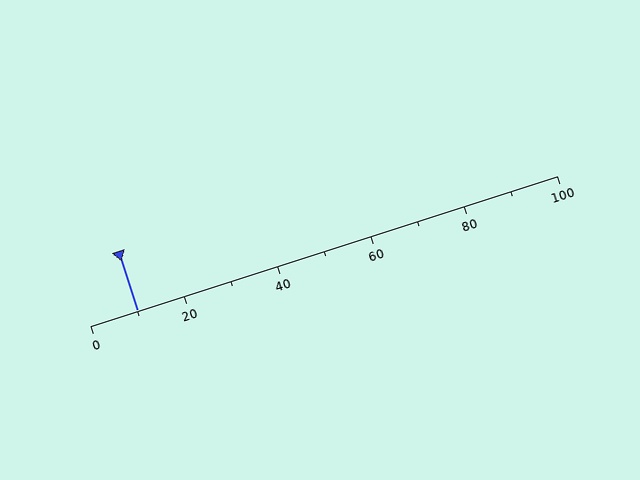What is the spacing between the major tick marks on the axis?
The major ticks are spaced 20 apart.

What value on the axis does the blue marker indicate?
The marker indicates approximately 10.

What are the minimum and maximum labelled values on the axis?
The axis runs from 0 to 100.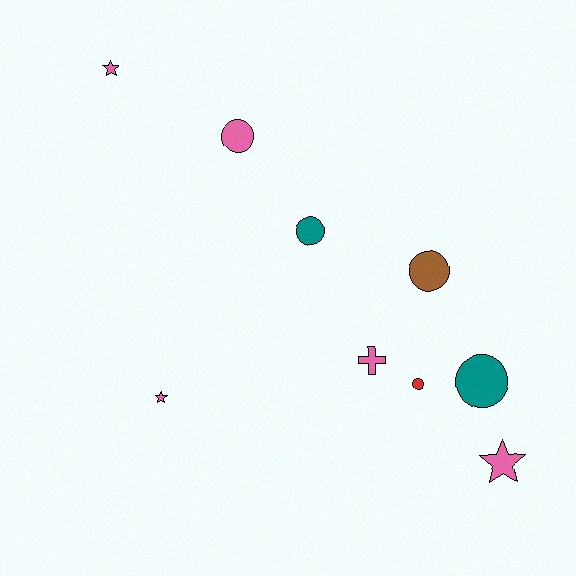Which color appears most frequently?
Pink, with 5 objects.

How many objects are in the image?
There are 9 objects.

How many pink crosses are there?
There is 1 pink cross.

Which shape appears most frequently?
Circle, with 5 objects.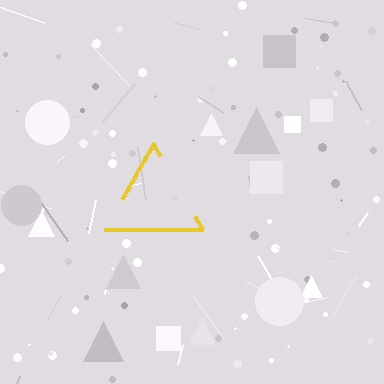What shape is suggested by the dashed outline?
The dashed outline suggests a triangle.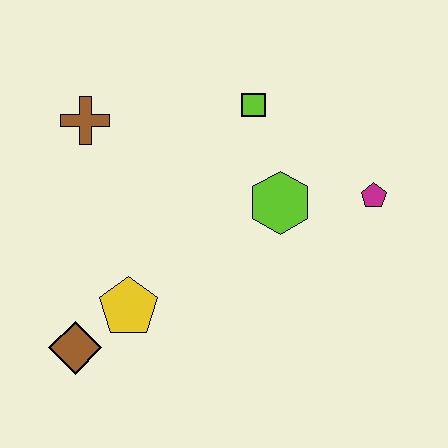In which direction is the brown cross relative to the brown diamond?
The brown cross is above the brown diamond.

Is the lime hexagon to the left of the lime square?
No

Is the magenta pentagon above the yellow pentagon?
Yes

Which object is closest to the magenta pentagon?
The lime hexagon is closest to the magenta pentagon.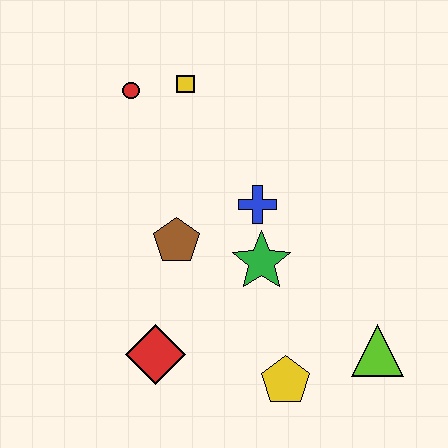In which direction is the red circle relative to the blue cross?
The red circle is to the left of the blue cross.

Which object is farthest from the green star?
The red circle is farthest from the green star.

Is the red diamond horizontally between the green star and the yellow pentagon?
No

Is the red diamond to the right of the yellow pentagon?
No